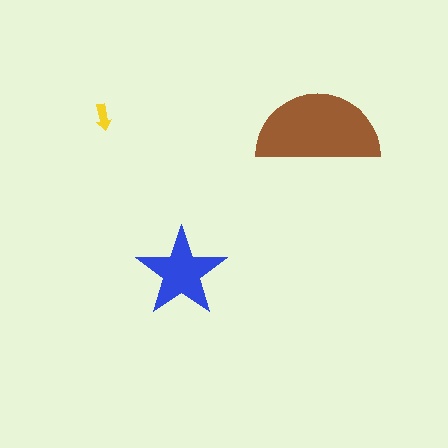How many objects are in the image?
There are 3 objects in the image.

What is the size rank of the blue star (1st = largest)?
2nd.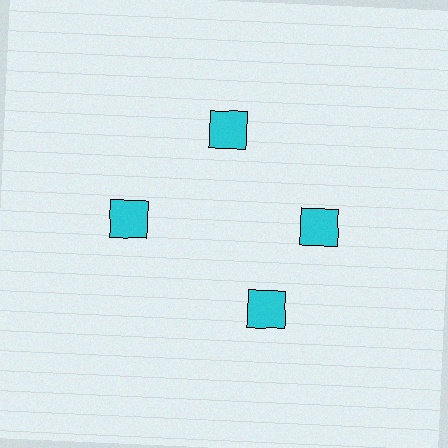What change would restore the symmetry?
The symmetry would be restored by rotating it back into even spacing with its neighbors so that all 4 squares sit at equal angles and equal distance from the center.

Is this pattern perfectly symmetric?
No. The 4 cyan squares are arranged in a ring, but one element near the 6 o'clock position is rotated out of alignment along the ring, breaking the 4-fold rotational symmetry.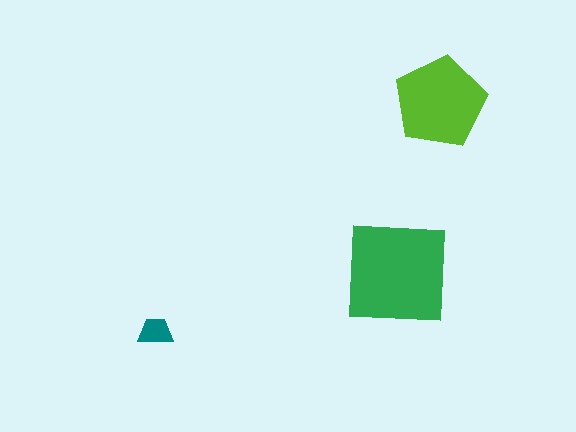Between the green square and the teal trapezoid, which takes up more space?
The green square.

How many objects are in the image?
There are 3 objects in the image.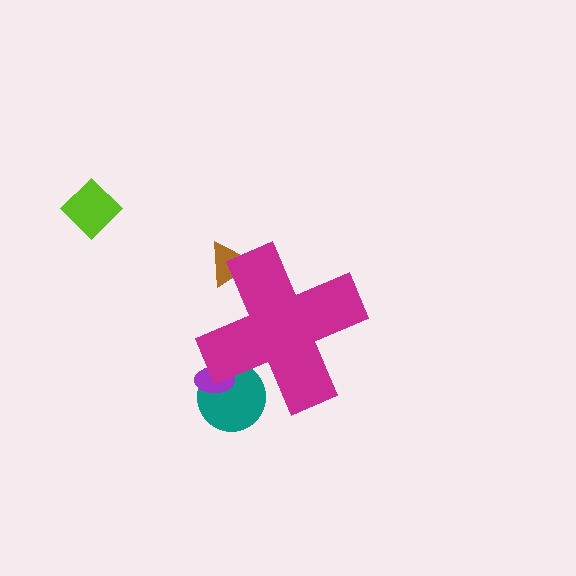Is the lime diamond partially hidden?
No, the lime diamond is fully visible.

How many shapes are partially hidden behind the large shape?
3 shapes are partially hidden.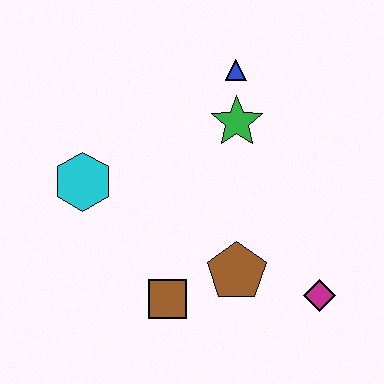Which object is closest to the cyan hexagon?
The brown square is closest to the cyan hexagon.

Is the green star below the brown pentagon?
No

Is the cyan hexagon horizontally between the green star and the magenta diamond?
No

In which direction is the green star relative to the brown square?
The green star is above the brown square.